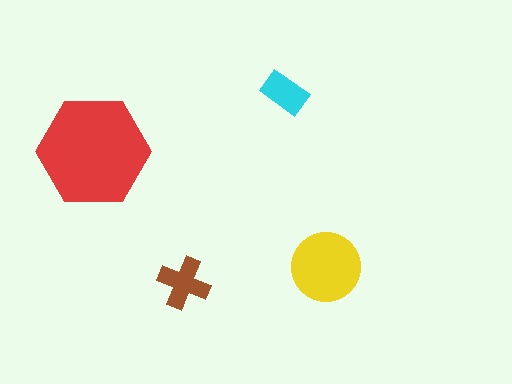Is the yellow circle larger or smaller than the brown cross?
Larger.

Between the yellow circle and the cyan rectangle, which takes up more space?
The yellow circle.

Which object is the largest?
The red hexagon.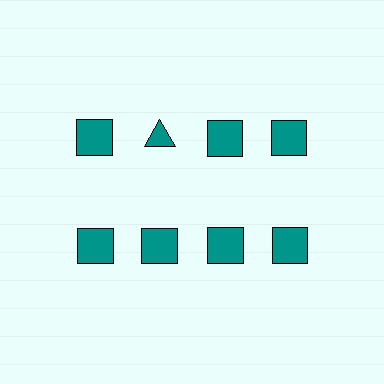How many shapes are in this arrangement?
There are 8 shapes arranged in a grid pattern.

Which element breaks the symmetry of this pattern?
The teal triangle in the top row, second from left column breaks the symmetry. All other shapes are teal squares.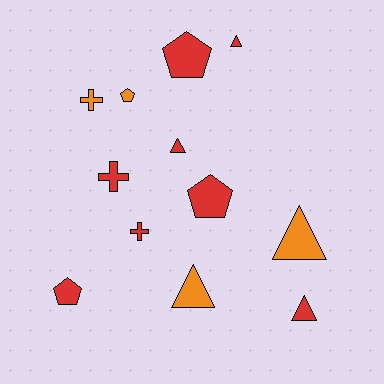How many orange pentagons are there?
There is 1 orange pentagon.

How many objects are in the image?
There are 12 objects.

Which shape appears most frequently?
Triangle, with 5 objects.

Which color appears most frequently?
Red, with 8 objects.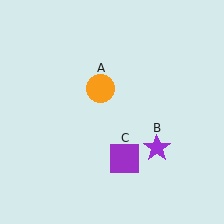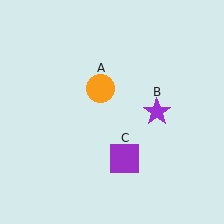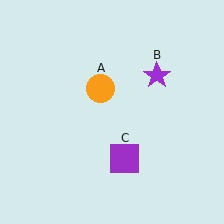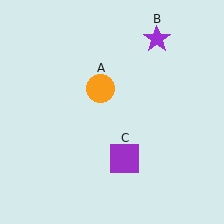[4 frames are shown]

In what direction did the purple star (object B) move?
The purple star (object B) moved up.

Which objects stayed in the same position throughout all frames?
Orange circle (object A) and purple square (object C) remained stationary.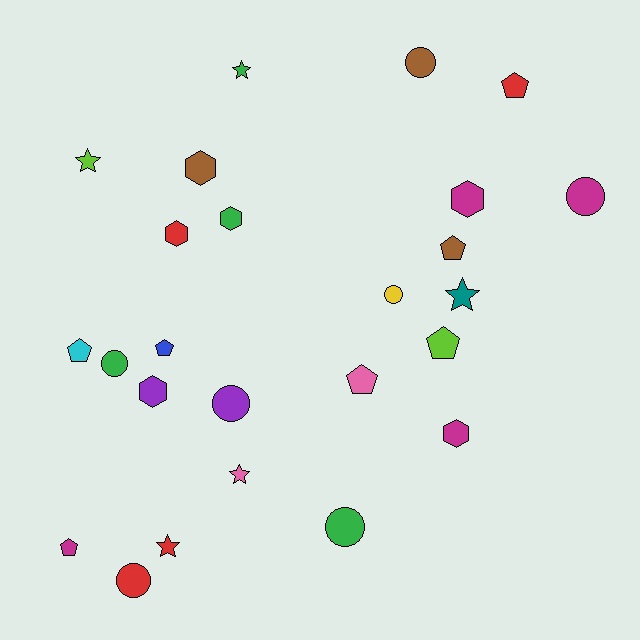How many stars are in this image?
There are 5 stars.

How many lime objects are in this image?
There are 2 lime objects.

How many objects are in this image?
There are 25 objects.